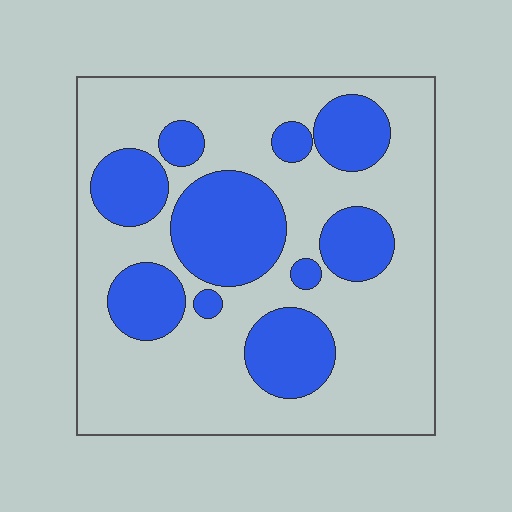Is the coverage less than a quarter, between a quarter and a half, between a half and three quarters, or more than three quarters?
Between a quarter and a half.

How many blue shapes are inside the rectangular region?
10.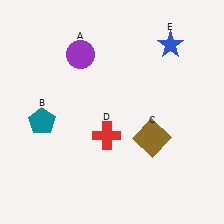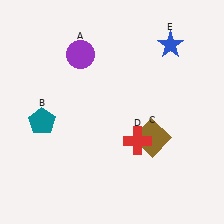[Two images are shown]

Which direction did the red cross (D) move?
The red cross (D) moved right.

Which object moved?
The red cross (D) moved right.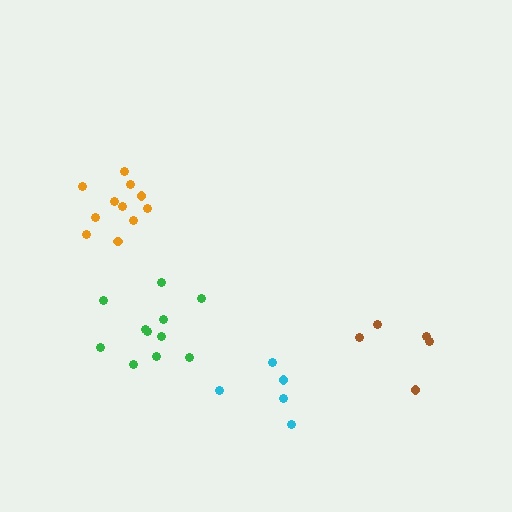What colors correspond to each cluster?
The clusters are colored: orange, cyan, green, brown.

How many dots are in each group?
Group 1: 11 dots, Group 2: 5 dots, Group 3: 11 dots, Group 4: 5 dots (32 total).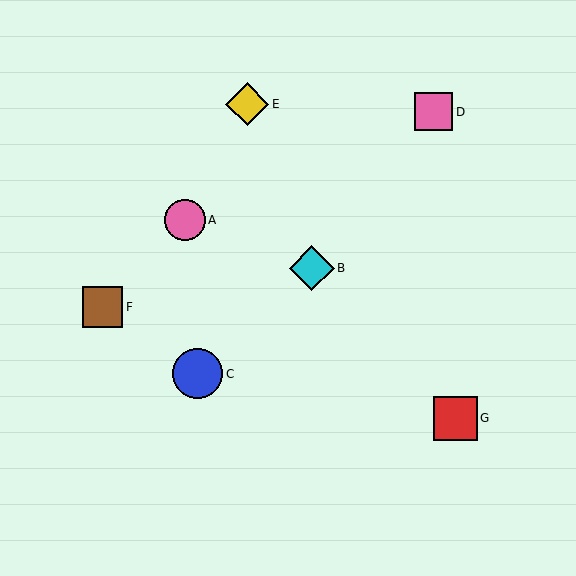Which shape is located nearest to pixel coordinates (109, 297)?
The brown square (labeled F) at (103, 307) is nearest to that location.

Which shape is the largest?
The blue circle (labeled C) is the largest.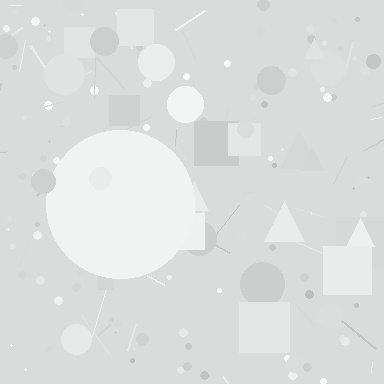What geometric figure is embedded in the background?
A circle is embedded in the background.